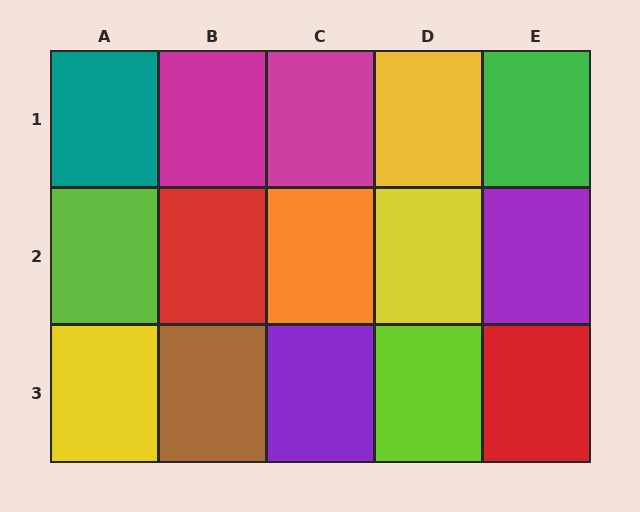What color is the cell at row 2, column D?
Yellow.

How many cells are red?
2 cells are red.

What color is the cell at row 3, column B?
Brown.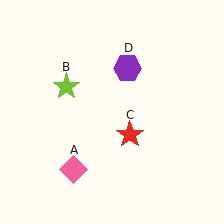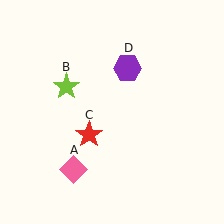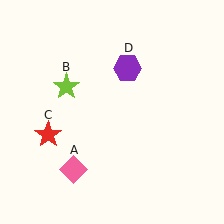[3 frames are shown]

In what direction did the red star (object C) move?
The red star (object C) moved left.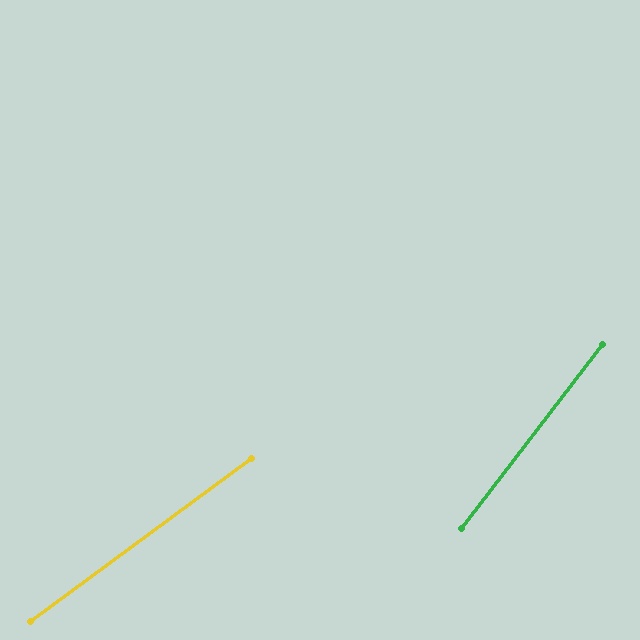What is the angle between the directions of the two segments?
Approximately 16 degrees.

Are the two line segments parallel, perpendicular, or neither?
Neither parallel nor perpendicular — they differ by about 16°.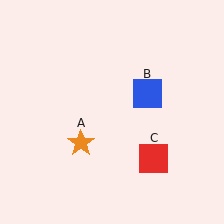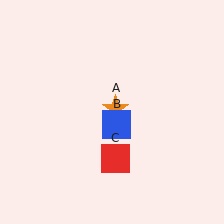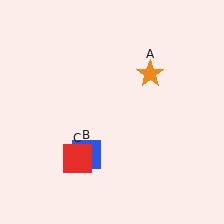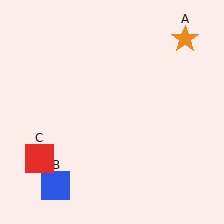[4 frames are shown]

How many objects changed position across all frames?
3 objects changed position: orange star (object A), blue square (object B), red square (object C).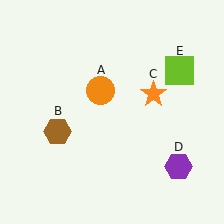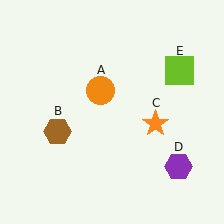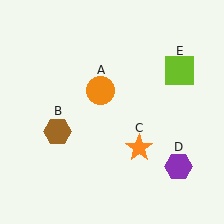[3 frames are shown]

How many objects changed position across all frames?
1 object changed position: orange star (object C).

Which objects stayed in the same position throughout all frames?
Orange circle (object A) and brown hexagon (object B) and purple hexagon (object D) and lime square (object E) remained stationary.